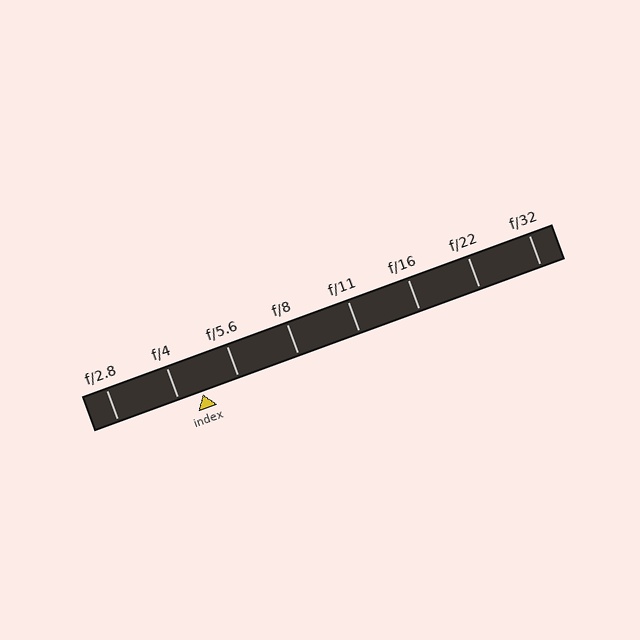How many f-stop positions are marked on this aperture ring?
There are 8 f-stop positions marked.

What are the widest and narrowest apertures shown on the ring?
The widest aperture shown is f/2.8 and the narrowest is f/32.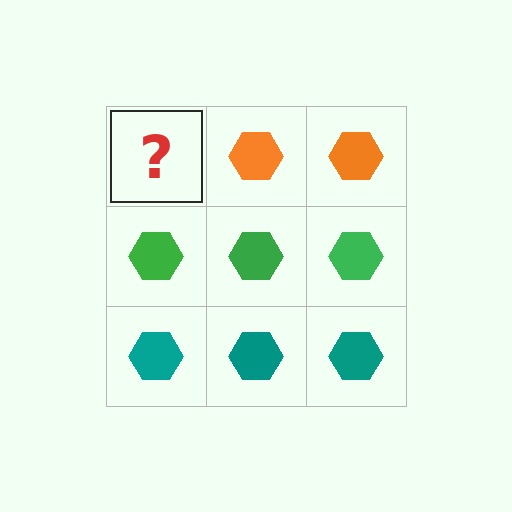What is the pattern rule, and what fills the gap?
The rule is that each row has a consistent color. The gap should be filled with an orange hexagon.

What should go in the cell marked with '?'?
The missing cell should contain an orange hexagon.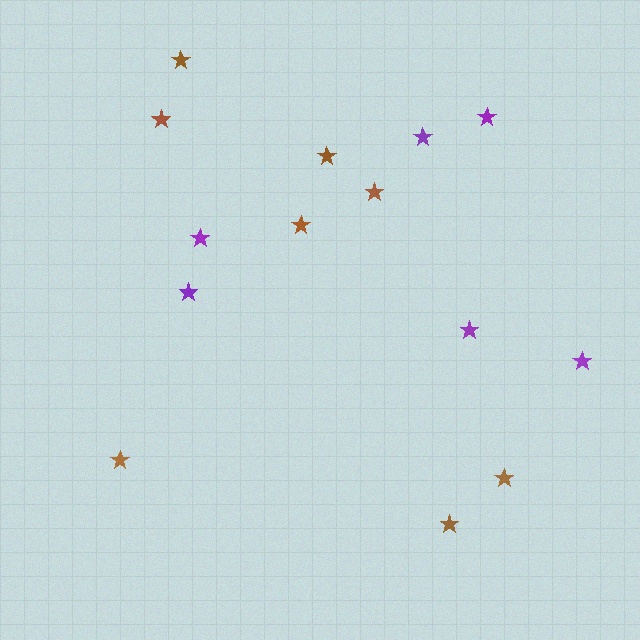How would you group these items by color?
There are 2 groups: one group of brown stars (8) and one group of purple stars (6).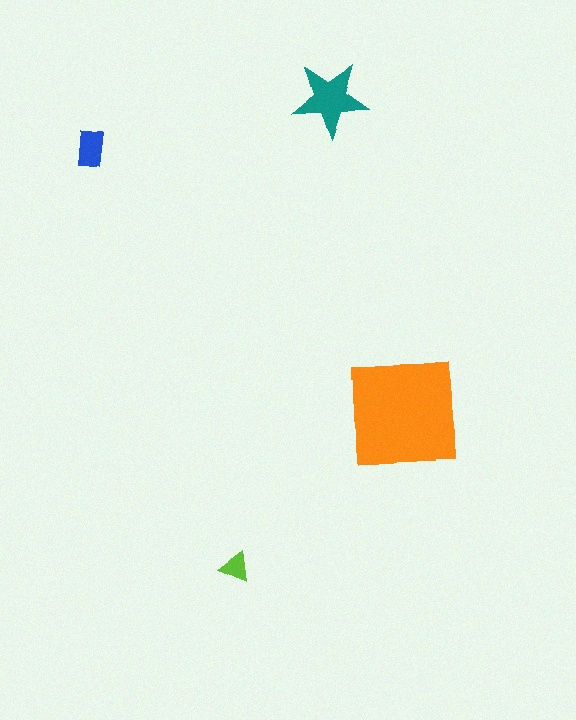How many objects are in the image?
There are 4 objects in the image.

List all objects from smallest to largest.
The lime triangle, the blue rectangle, the teal star, the orange square.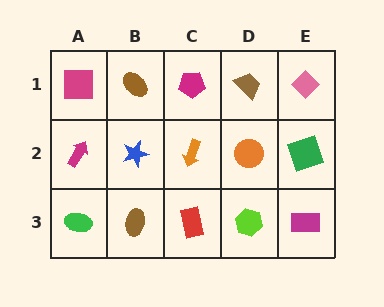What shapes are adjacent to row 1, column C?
An orange arrow (row 2, column C), a brown ellipse (row 1, column B), a brown trapezoid (row 1, column D).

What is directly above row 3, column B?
A blue star.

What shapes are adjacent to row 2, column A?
A magenta square (row 1, column A), a green ellipse (row 3, column A), a blue star (row 2, column B).